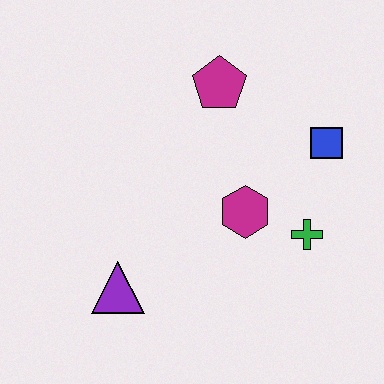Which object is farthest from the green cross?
The purple triangle is farthest from the green cross.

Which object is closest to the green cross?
The magenta hexagon is closest to the green cross.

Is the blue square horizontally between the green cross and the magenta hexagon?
No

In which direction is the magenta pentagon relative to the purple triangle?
The magenta pentagon is above the purple triangle.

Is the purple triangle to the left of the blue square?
Yes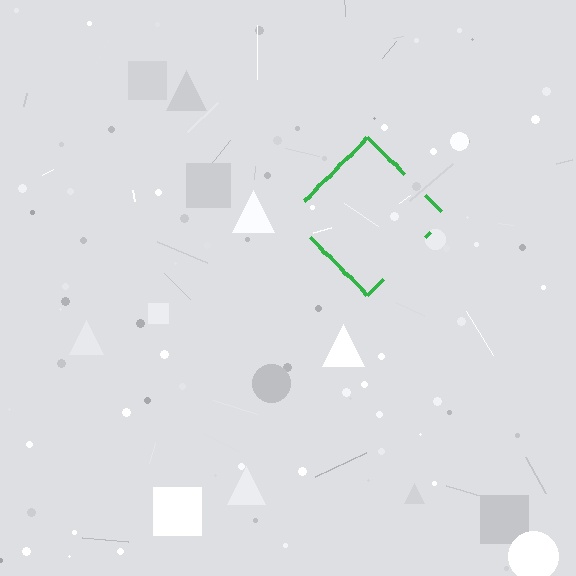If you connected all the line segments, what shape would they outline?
They would outline a diamond.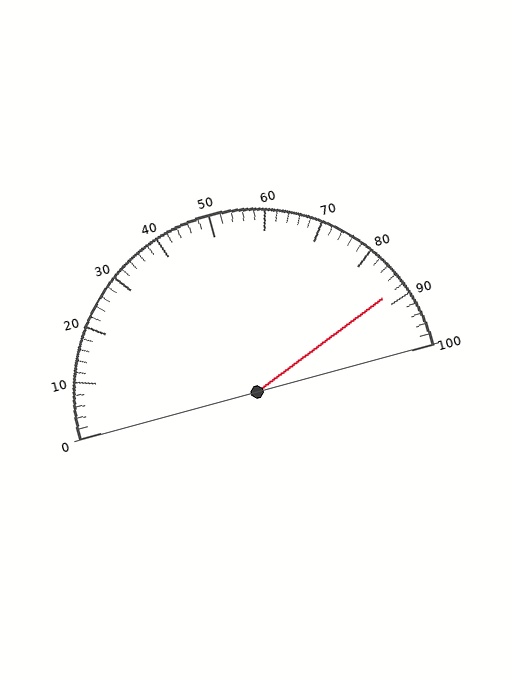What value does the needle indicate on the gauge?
The needle indicates approximately 88.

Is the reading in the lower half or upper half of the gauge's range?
The reading is in the upper half of the range (0 to 100).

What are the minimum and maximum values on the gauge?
The gauge ranges from 0 to 100.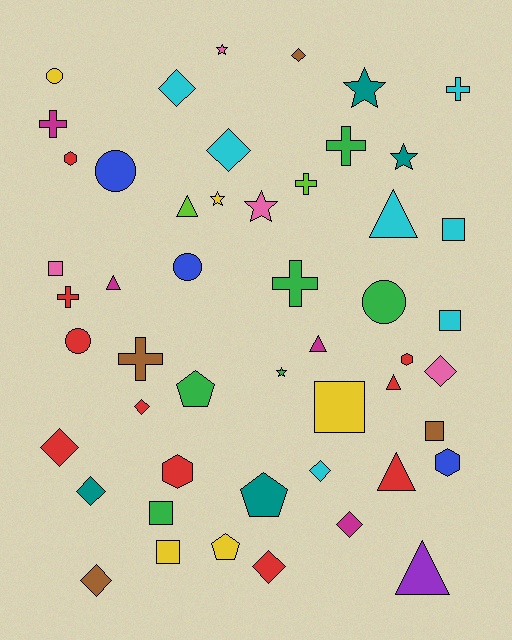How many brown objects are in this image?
There are 4 brown objects.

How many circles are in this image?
There are 5 circles.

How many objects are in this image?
There are 50 objects.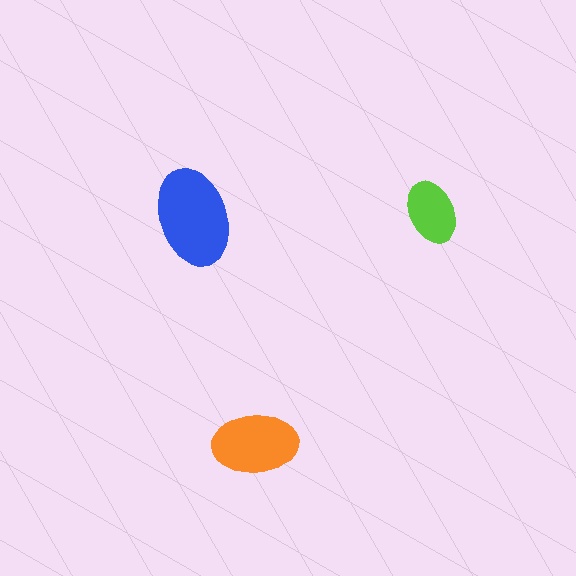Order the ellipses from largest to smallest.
the blue one, the orange one, the lime one.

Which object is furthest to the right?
The lime ellipse is rightmost.